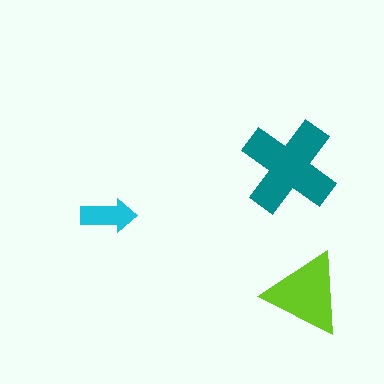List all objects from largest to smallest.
The teal cross, the lime triangle, the cyan arrow.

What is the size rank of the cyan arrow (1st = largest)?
3rd.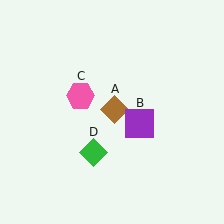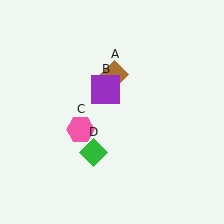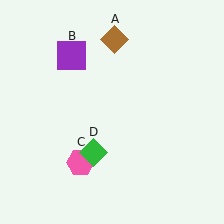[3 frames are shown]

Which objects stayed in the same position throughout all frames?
Green diamond (object D) remained stationary.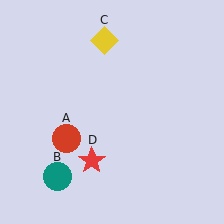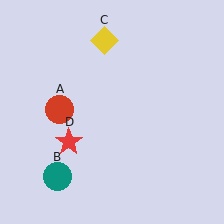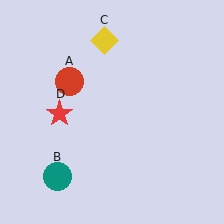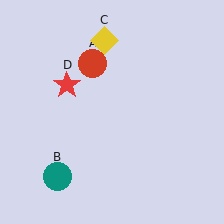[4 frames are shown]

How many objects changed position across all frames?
2 objects changed position: red circle (object A), red star (object D).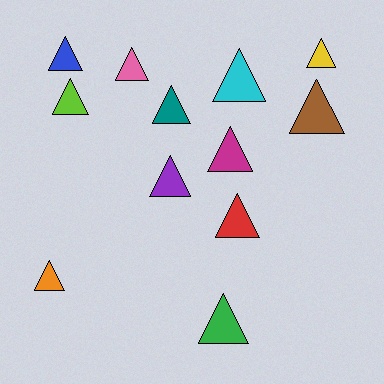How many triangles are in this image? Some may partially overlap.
There are 12 triangles.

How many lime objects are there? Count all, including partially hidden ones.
There is 1 lime object.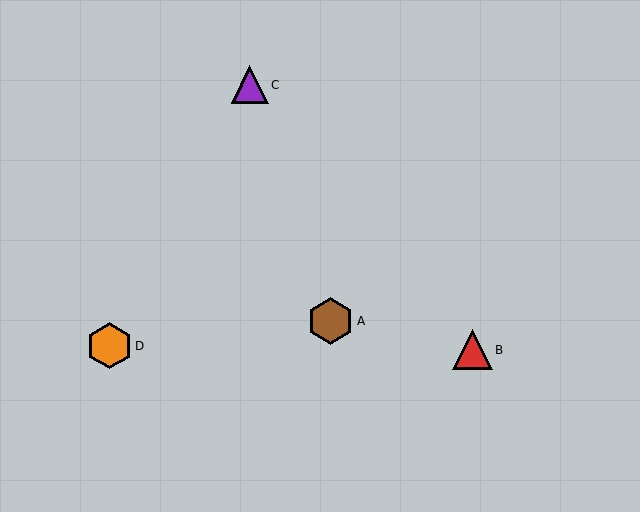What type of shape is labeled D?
Shape D is an orange hexagon.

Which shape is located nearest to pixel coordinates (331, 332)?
The brown hexagon (labeled A) at (330, 321) is nearest to that location.